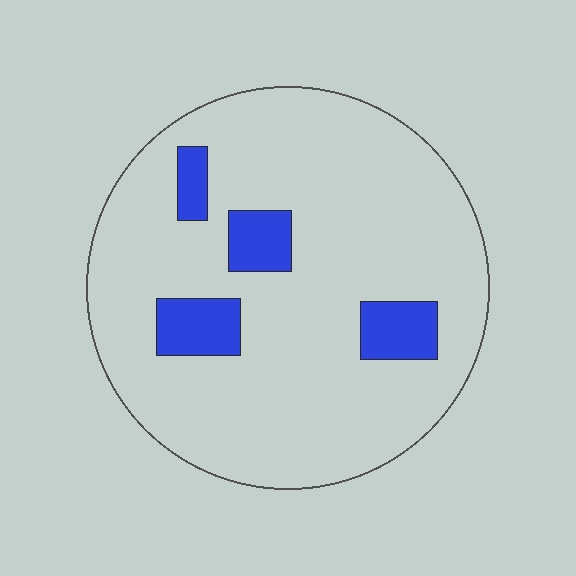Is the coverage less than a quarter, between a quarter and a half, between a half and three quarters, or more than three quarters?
Less than a quarter.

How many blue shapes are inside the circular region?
4.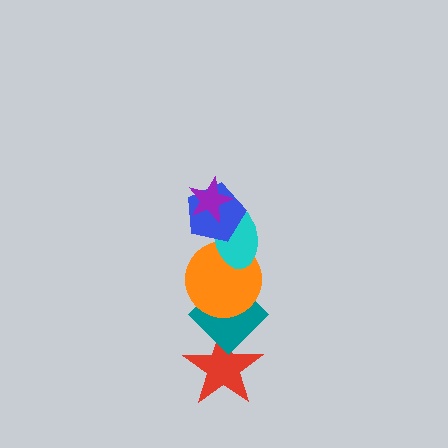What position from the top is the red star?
The red star is 6th from the top.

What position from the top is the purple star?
The purple star is 1st from the top.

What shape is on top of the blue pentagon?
The purple star is on top of the blue pentagon.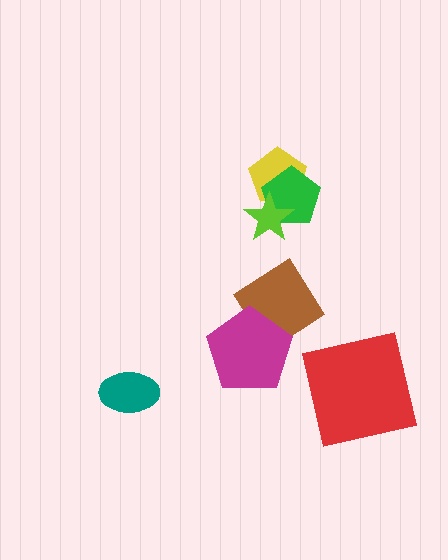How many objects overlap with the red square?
0 objects overlap with the red square.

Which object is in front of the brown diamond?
The magenta pentagon is in front of the brown diamond.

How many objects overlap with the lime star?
2 objects overlap with the lime star.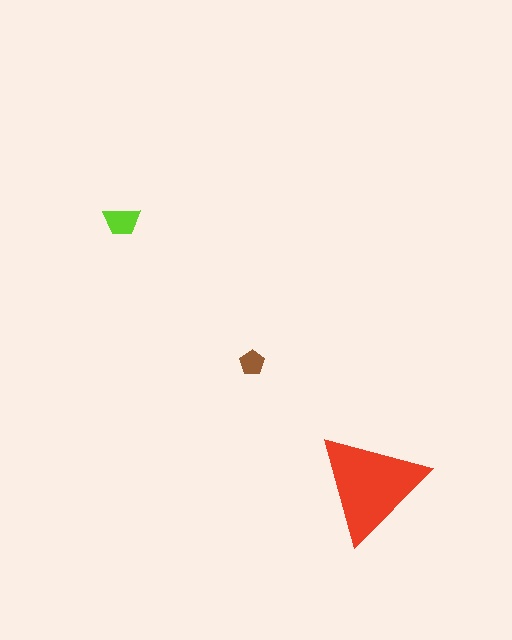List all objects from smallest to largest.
The brown pentagon, the lime trapezoid, the red triangle.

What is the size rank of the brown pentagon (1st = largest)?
3rd.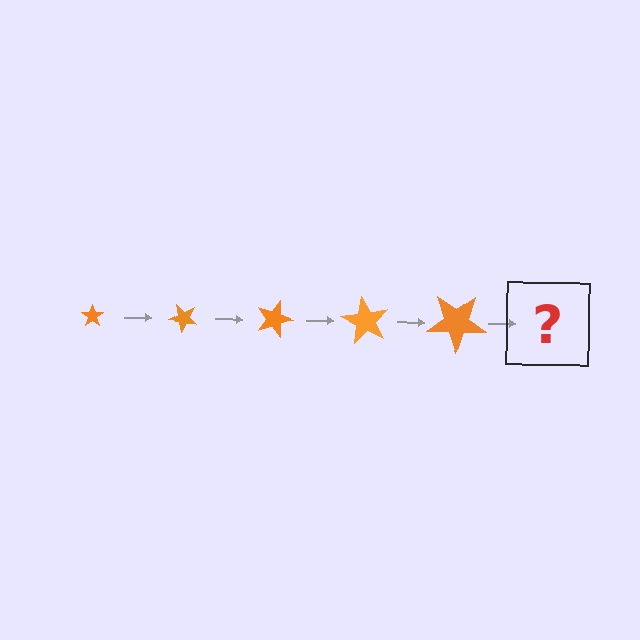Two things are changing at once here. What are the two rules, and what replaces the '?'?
The two rules are that the star grows larger each step and it rotates 45 degrees each step. The '?' should be a star, larger than the previous one and rotated 225 degrees from the start.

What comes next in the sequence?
The next element should be a star, larger than the previous one and rotated 225 degrees from the start.